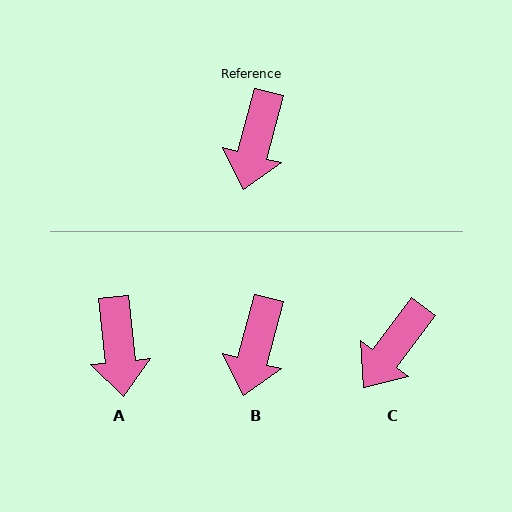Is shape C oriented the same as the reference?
No, it is off by about 22 degrees.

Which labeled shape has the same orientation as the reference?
B.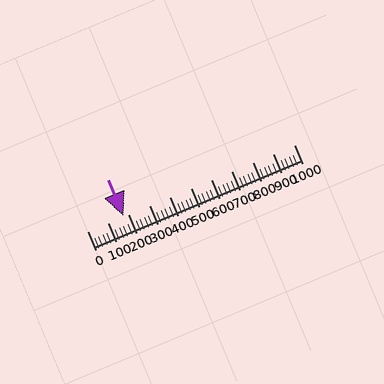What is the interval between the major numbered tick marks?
The major tick marks are spaced 100 units apart.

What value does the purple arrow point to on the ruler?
The purple arrow points to approximately 176.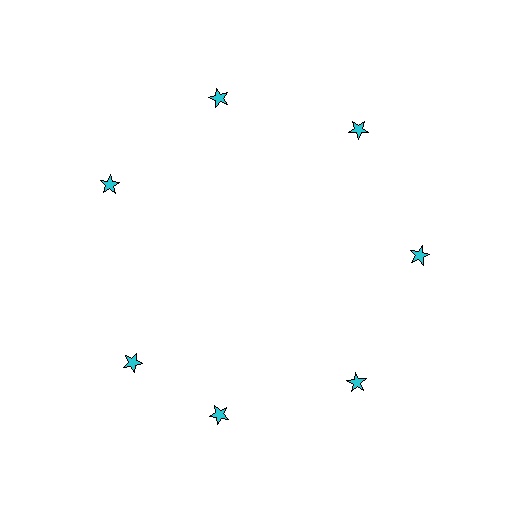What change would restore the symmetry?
The symmetry would be restored by rotating it back into even spacing with its neighbors so that all 7 stars sit at equal angles and equal distance from the center.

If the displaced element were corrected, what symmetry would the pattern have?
It would have 7-fold rotational symmetry — the pattern would map onto itself every 51 degrees.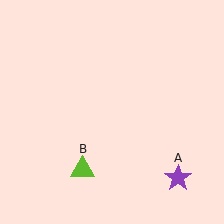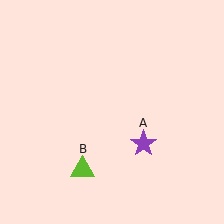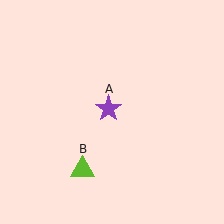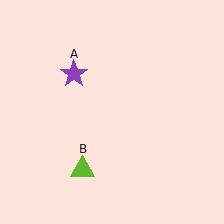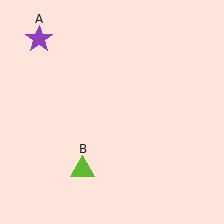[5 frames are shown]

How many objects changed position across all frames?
1 object changed position: purple star (object A).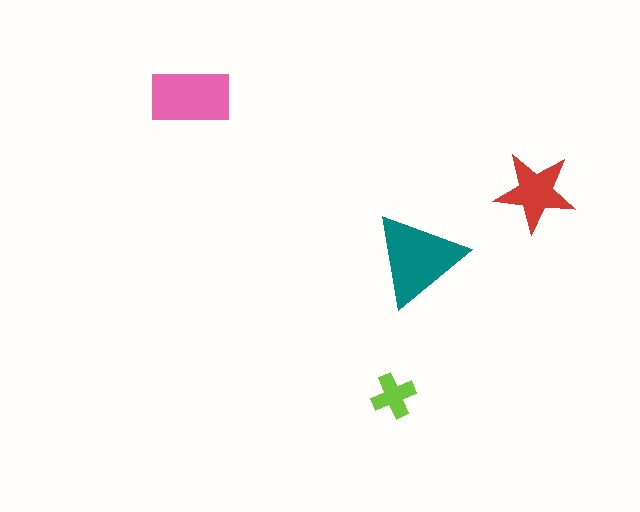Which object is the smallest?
The lime cross.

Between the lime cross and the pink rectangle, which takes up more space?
The pink rectangle.